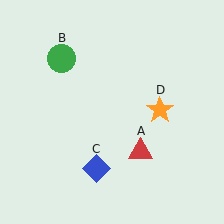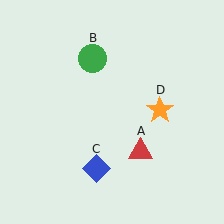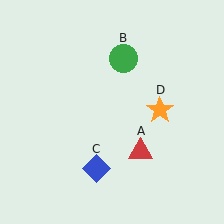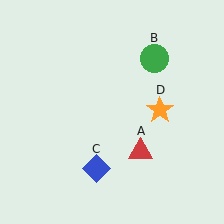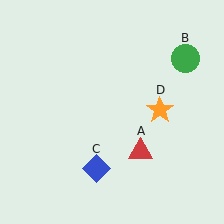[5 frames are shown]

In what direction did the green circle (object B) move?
The green circle (object B) moved right.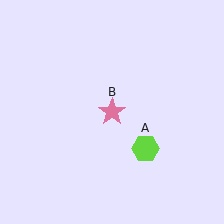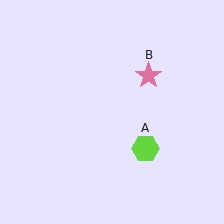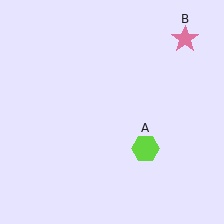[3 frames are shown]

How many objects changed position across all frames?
1 object changed position: pink star (object B).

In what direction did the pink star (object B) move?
The pink star (object B) moved up and to the right.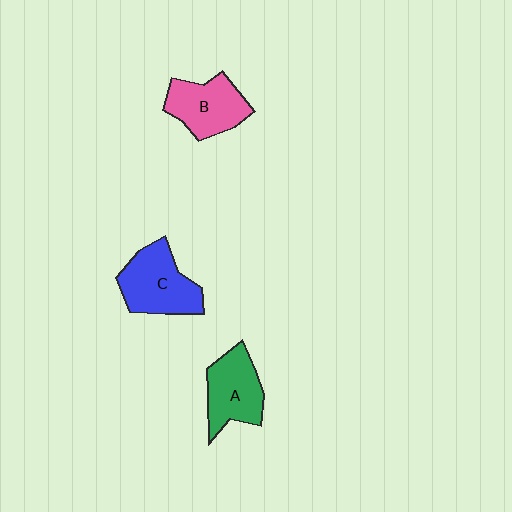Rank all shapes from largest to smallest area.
From largest to smallest: C (blue), B (pink), A (green).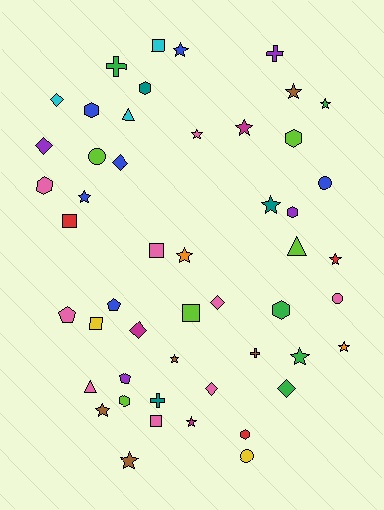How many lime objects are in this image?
There are 5 lime objects.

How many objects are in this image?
There are 50 objects.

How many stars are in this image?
There are 15 stars.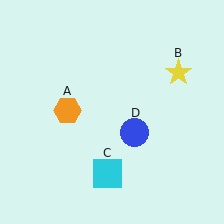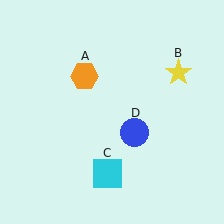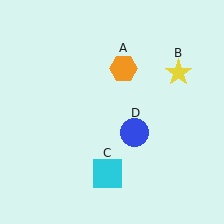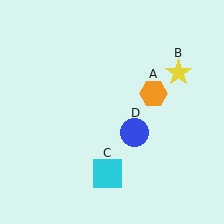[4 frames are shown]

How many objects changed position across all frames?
1 object changed position: orange hexagon (object A).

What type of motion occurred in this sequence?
The orange hexagon (object A) rotated clockwise around the center of the scene.